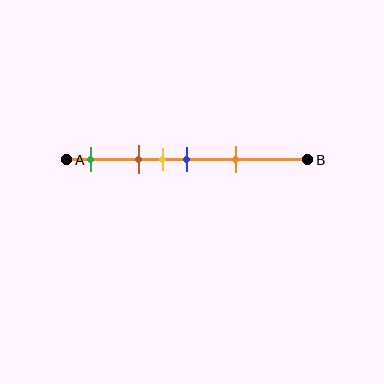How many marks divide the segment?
There are 5 marks dividing the segment.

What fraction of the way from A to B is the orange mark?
The orange mark is approximately 70% (0.7) of the way from A to B.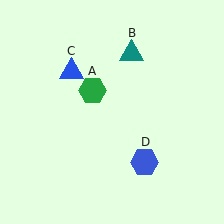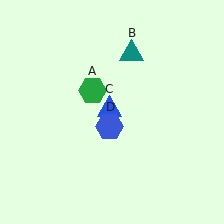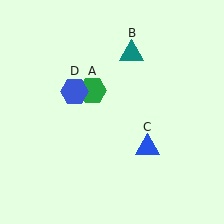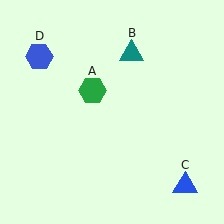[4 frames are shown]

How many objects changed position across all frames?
2 objects changed position: blue triangle (object C), blue hexagon (object D).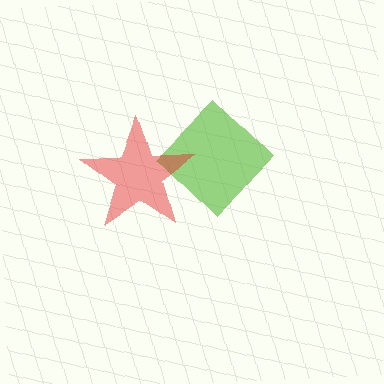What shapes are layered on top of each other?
The layered shapes are: a lime diamond, a red star.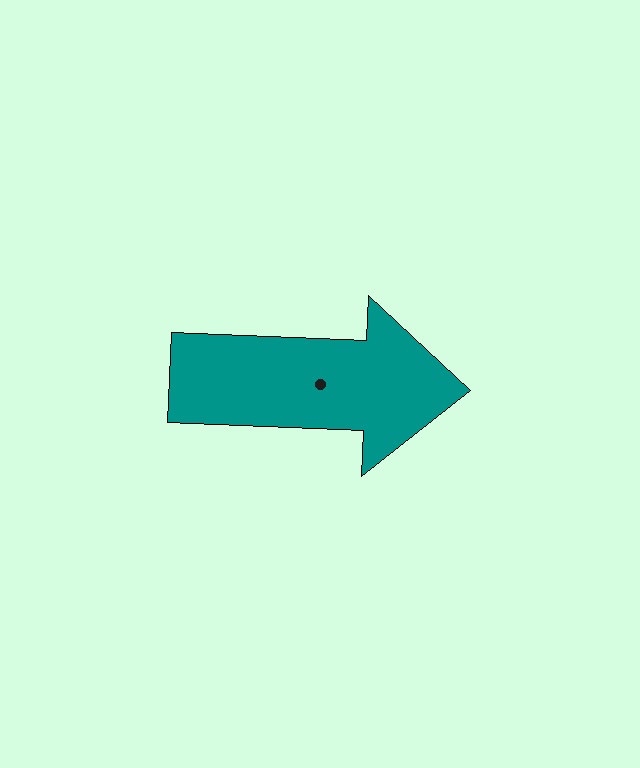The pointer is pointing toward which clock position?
Roughly 3 o'clock.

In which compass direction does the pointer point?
East.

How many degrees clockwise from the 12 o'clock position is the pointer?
Approximately 92 degrees.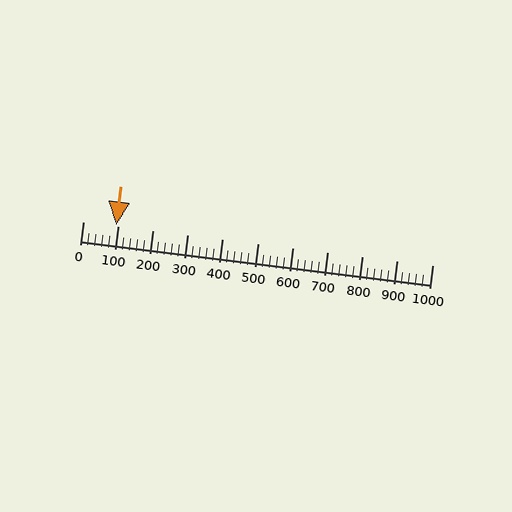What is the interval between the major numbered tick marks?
The major tick marks are spaced 100 units apart.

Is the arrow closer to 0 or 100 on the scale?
The arrow is closer to 100.